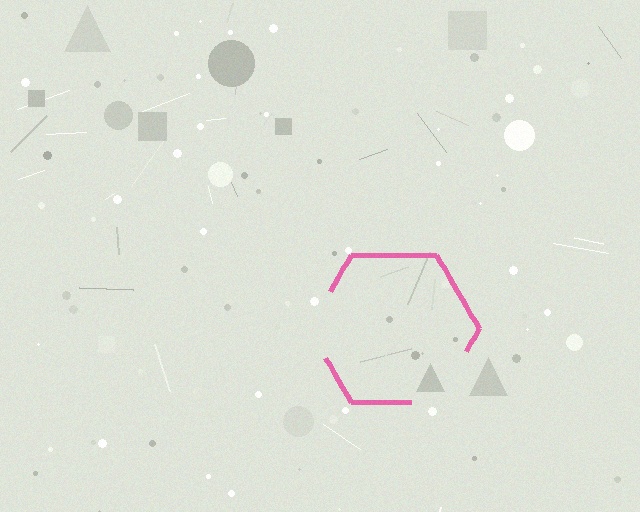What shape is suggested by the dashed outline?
The dashed outline suggests a hexagon.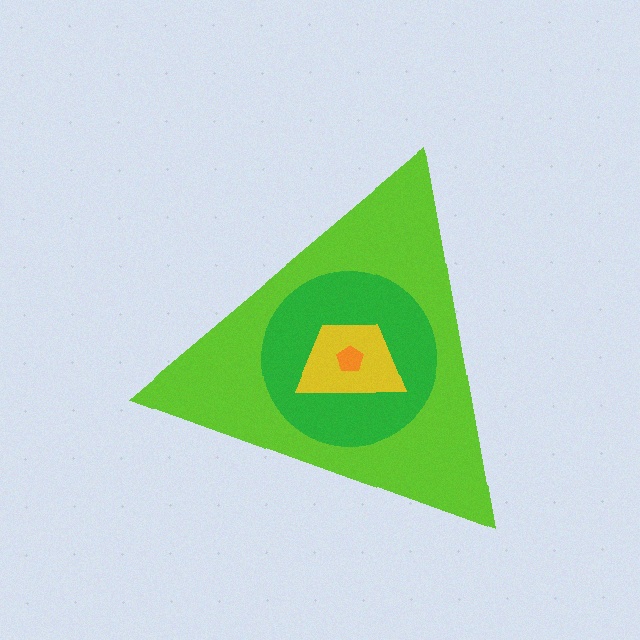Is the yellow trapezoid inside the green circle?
Yes.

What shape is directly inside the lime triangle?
The green circle.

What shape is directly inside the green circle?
The yellow trapezoid.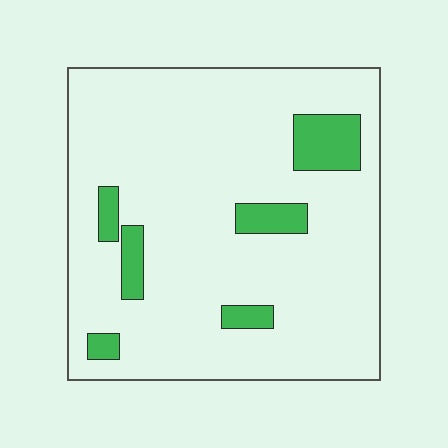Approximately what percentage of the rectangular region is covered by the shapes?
Approximately 10%.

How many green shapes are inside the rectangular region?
6.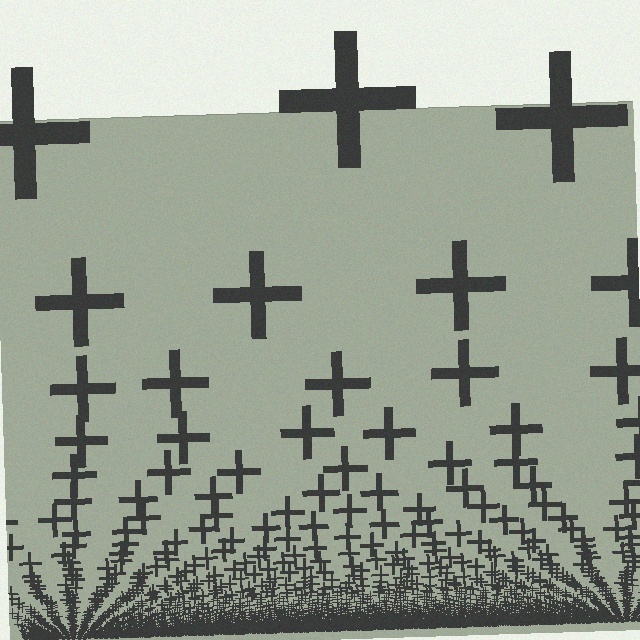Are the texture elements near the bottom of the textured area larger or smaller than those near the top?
Smaller. The gradient is inverted — elements near the bottom are smaller and denser.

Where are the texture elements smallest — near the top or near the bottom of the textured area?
Near the bottom.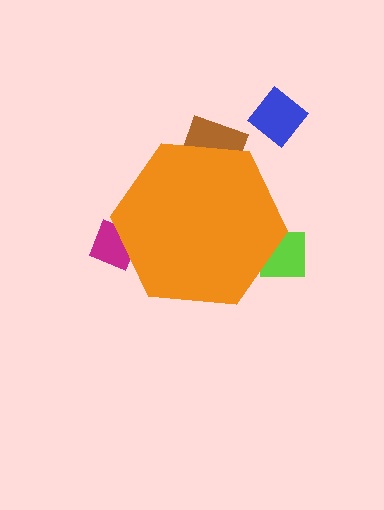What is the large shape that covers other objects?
An orange hexagon.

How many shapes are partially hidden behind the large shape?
3 shapes are partially hidden.